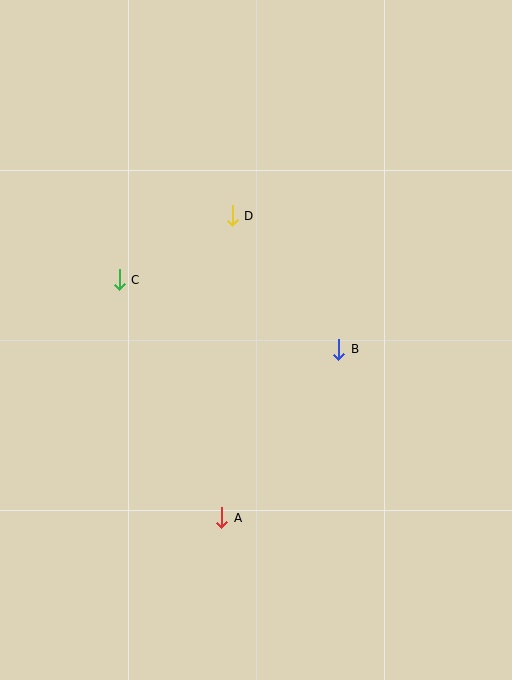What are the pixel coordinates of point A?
Point A is at (222, 518).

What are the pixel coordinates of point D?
Point D is at (232, 216).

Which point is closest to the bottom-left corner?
Point A is closest to the bottom-left corner.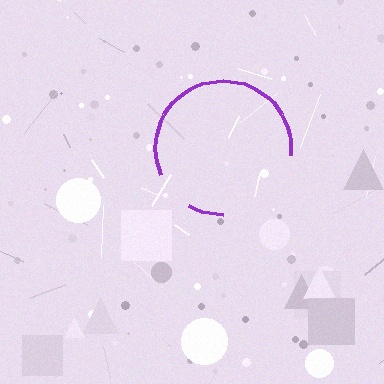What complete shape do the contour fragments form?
The contour fragments form a circle.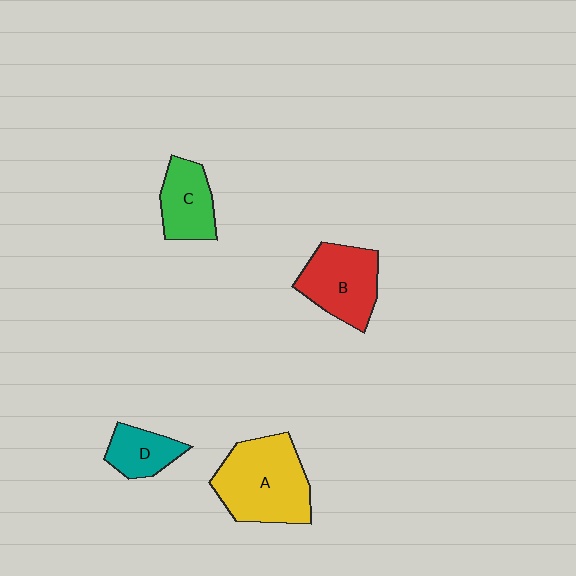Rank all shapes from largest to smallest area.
From largest to smallest: A (yellow), B (red), C (green), D (teal).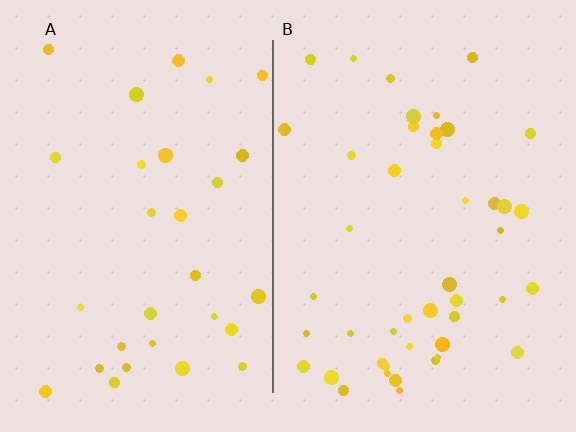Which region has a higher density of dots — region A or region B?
B (the right).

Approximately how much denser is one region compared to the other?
Approximately 1.5× — region B over region A.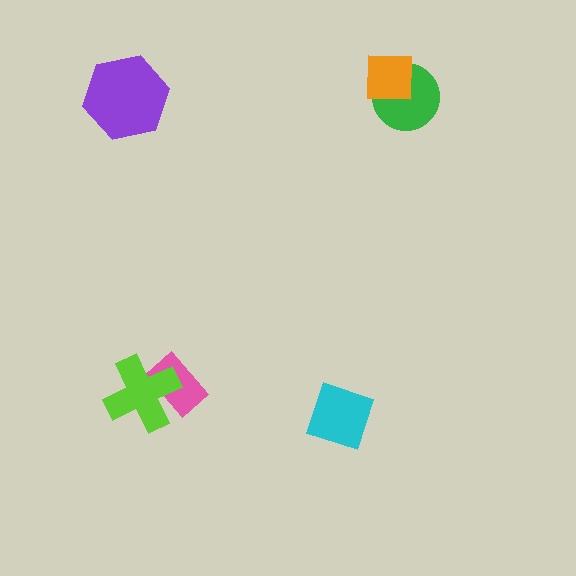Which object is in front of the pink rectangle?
The lime cross is in front of the pink rectangle.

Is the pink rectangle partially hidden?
Yes, it is partially covered by another shape.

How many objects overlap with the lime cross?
1 object overlaps with the lime cross.